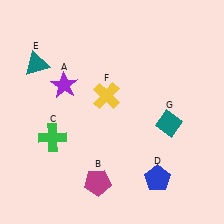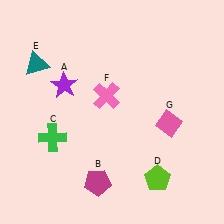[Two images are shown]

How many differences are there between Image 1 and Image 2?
There are 3 differences between the two images.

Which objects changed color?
D changed from blue to lime. F changed from yellow to pink. G changed from teal to pink.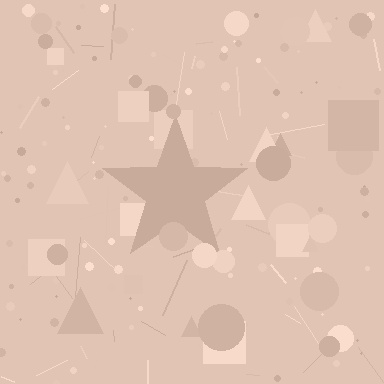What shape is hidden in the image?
A star is hidden in the image.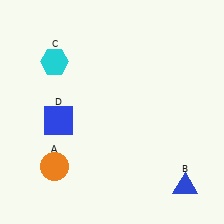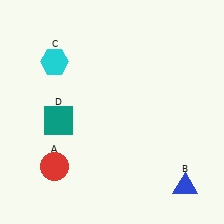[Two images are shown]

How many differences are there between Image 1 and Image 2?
There are 2 differences between the two images.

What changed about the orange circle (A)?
In Image 1, A is orange. In Image 2, it changed to red.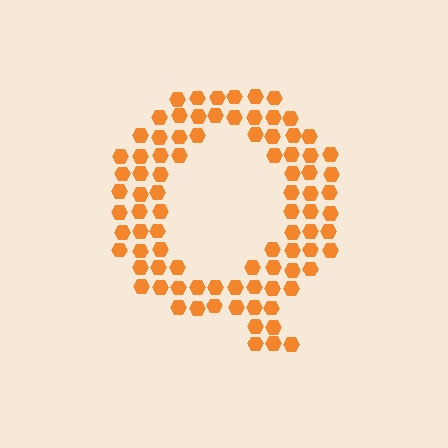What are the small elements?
The small elements are hexagons.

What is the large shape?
The large shape is the letter Q.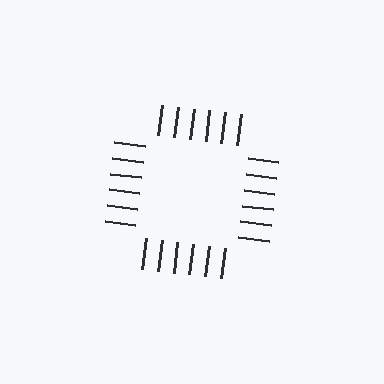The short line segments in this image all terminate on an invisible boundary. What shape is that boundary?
An illusory square — the line segments terminate on its edges but no continuous stroke is drawn.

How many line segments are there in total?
24 — 6 along each of the 4 edges.